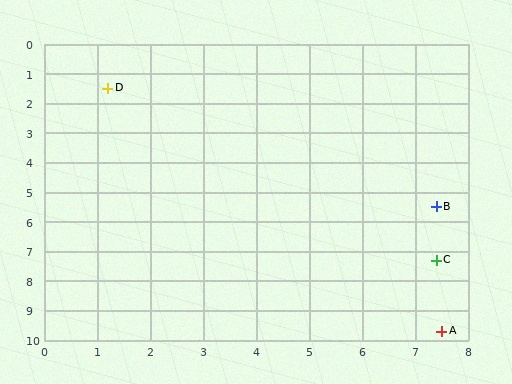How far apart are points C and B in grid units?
Points C and B are about 1.8 grid units apart.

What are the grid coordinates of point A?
Point A is at approximately (7.5, 9.7).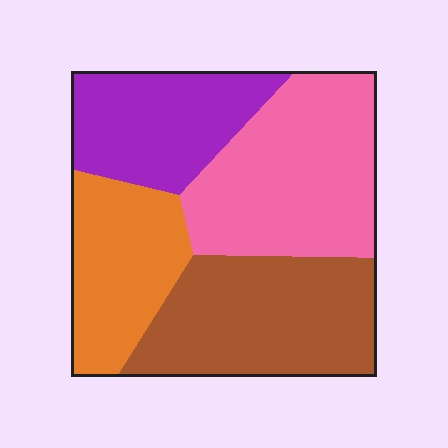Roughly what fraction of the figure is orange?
Orange takes up about one fifth (1/5) of the figure.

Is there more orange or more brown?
Brown.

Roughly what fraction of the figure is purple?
Purple covers about 20% of the figure.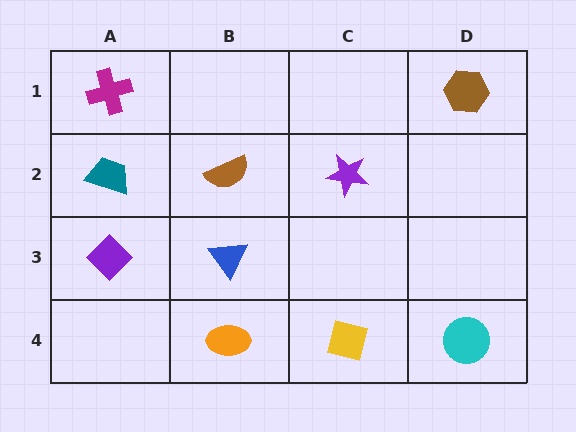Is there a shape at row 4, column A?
No, that cell is empty.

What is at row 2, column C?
A purple star.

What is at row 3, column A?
A purple diamond.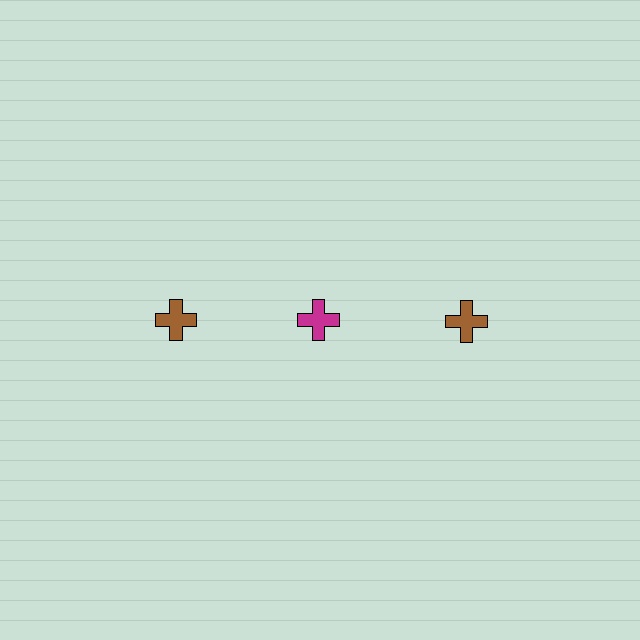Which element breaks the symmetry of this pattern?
The magenta cross in the top row, second from left column breaks the symmetry. All other shapes are brown crosses.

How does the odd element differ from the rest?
It has a different color: magenta instead of brown.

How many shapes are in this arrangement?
There are 3 shapes arranged in a grid pattern.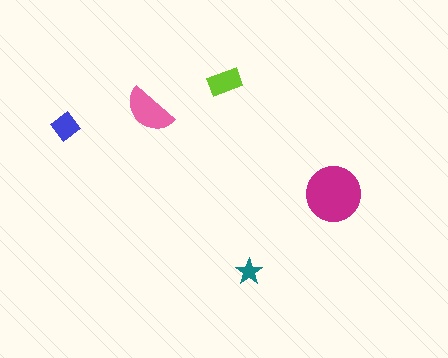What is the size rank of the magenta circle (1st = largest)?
1st.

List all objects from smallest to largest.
The teal star, the blue diamond, the lime rectangle, the pink semicircle, the magenta circle.